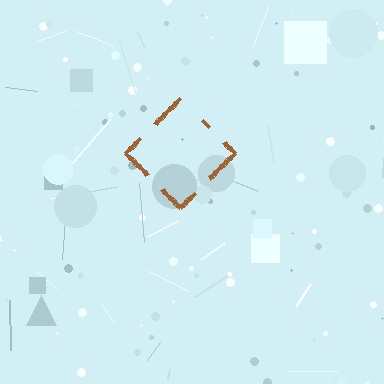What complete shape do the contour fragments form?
The contour fragments form a diamond.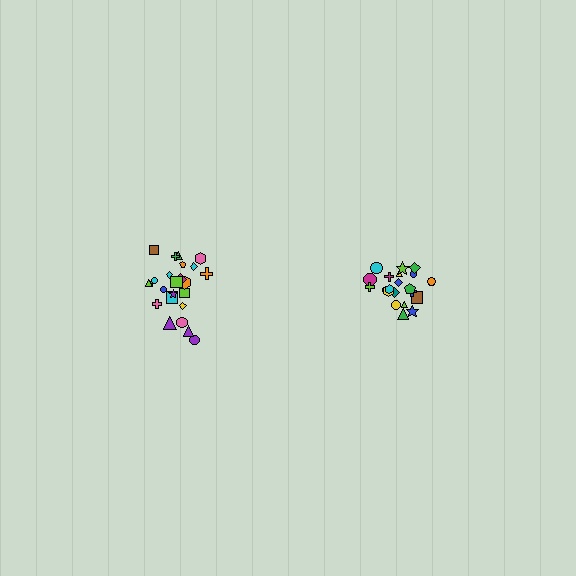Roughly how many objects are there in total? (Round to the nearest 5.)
Roughly 45 objects in total.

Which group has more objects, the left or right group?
The left group.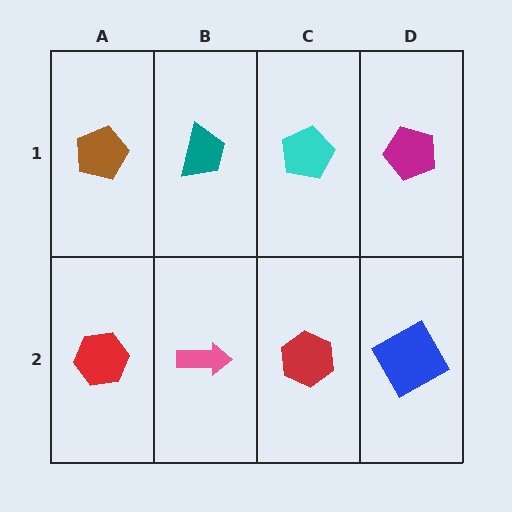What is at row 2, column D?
A blue square.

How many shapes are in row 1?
4 shapes.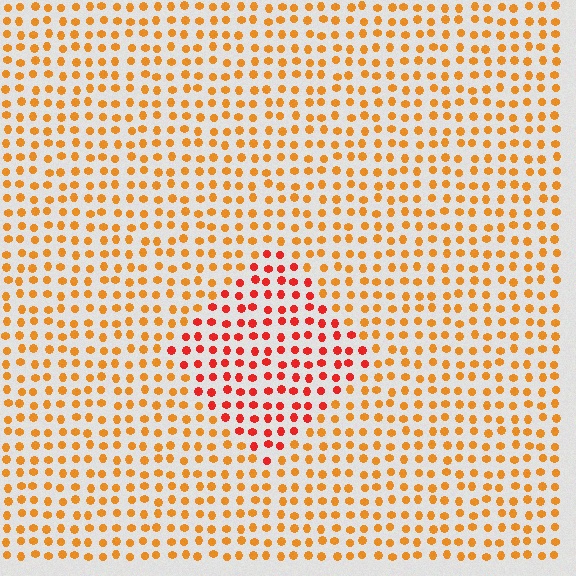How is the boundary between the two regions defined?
The boundary is defined purely by a slight shift in hue (about 32 degrees). Spacing, size, and orientation are identical on both sides.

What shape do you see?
I see a diamond.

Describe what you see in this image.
The image is filled with small orange elements in a uniform arrangement. A diamond-shaped region is visible where the elements are tinted to a slightly different hue, forming a subtle color boundary.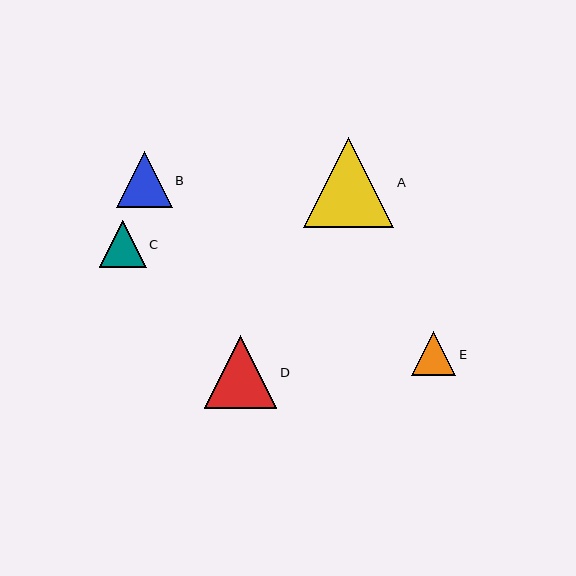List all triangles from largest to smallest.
From largest to smallest: A, D, B, C, E.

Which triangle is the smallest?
Triangle E is the smallest with a size of approximately 44 pixels.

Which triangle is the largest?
Triangle A is the largest with a size of approximately 90 pixels.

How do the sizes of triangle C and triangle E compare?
Triangle C and triangle E are approximately the same size.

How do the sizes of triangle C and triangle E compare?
Triangle C and triangle E are approximately the same size.